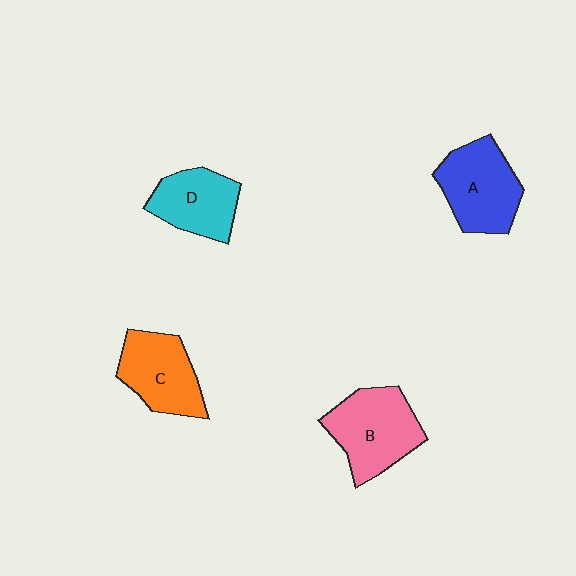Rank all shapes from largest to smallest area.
From largest to smallest: B (pink), A (blue), C (orange), D (cyan).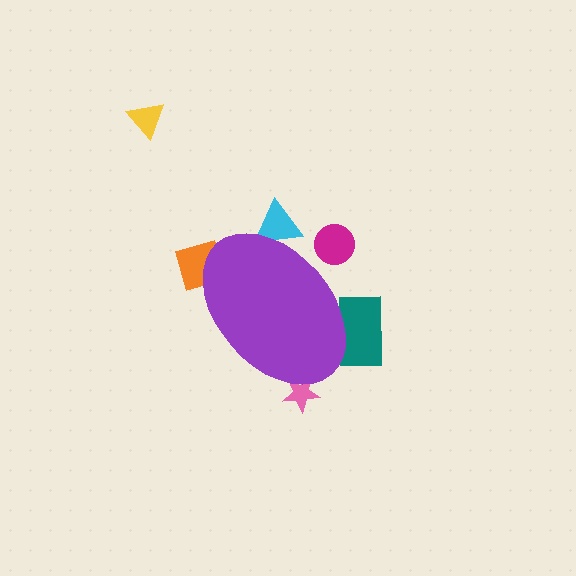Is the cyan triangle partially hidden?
Yes, the cyan triangle is partially hidden behind the purple ellipse.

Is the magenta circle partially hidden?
Yes, the magenta circle is partially hidden behind the purple ellipse.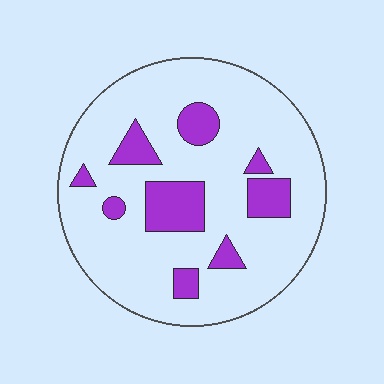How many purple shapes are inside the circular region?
9.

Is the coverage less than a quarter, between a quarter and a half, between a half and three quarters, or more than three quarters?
Less than a quarter.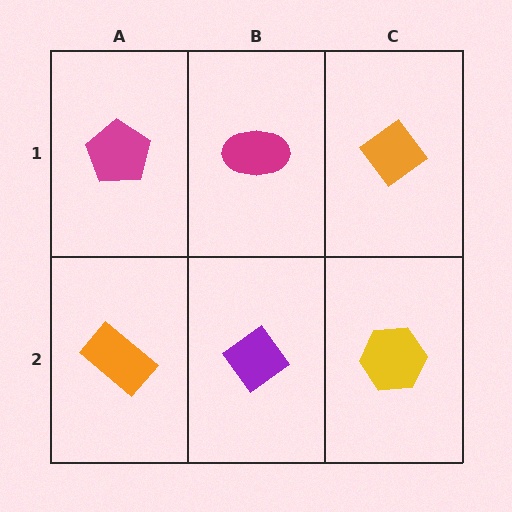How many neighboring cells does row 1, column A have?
2.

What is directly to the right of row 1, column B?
An orange diamond.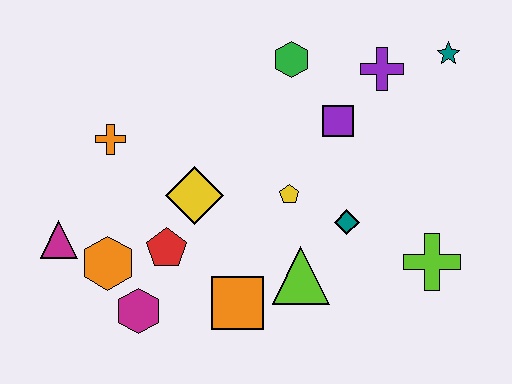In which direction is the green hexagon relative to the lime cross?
The green hexagon is above the lime cross.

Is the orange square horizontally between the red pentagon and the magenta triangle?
No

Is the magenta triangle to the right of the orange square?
No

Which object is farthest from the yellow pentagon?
The magenta triangle is farthest from the yellow pentagon.